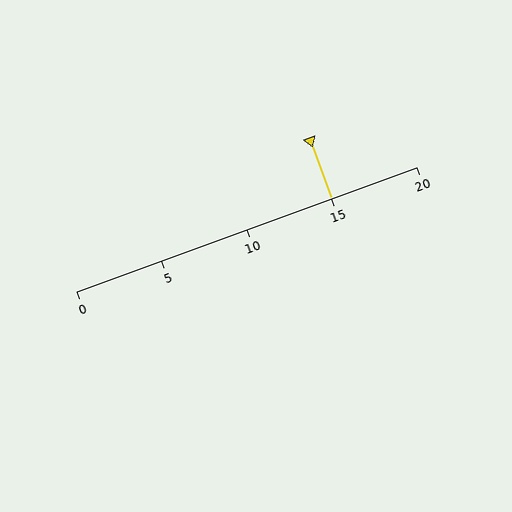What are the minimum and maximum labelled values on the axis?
The axis runs from 0 to 20.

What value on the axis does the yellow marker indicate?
The marker indicates approximately 15.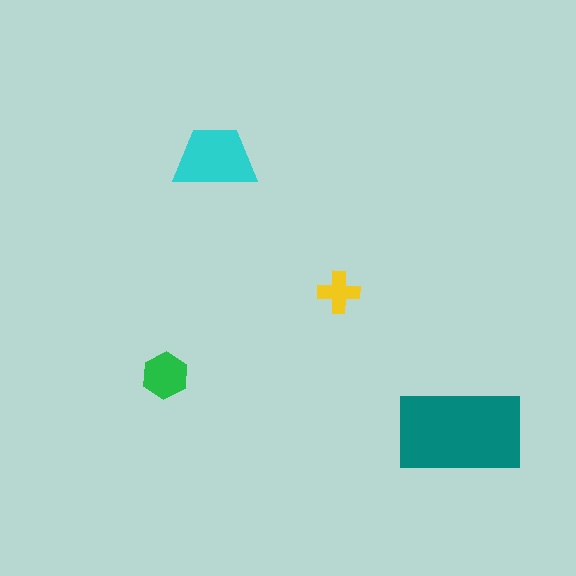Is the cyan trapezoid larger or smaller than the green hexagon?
Larger.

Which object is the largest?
The teal rectangle.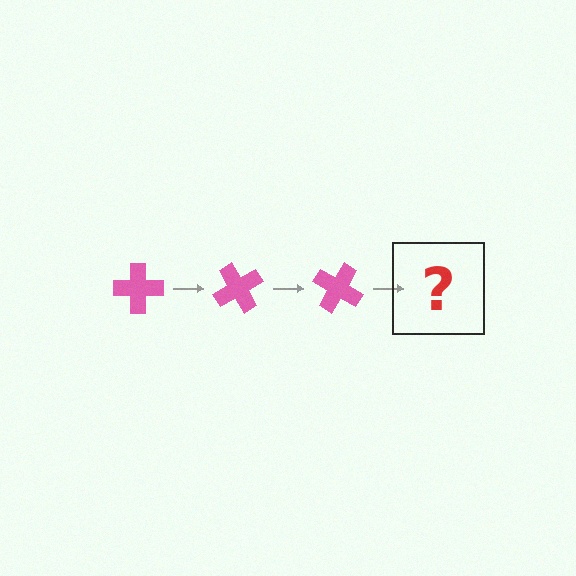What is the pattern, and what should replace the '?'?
The pattern is that the cross rotates 60 degrees each step. The '?' should be a pink cross rotated 180 degrees.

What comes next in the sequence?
The next element should be a pink cross rotated 180 degrees.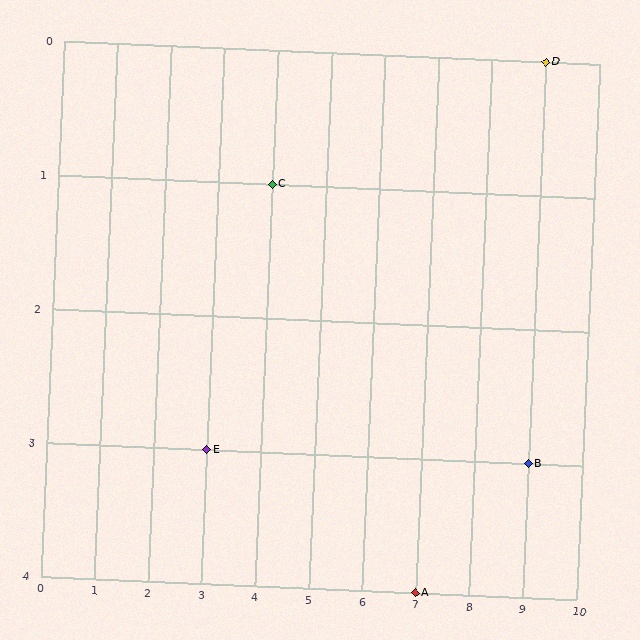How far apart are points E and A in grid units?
Points E and A are 4 columns and 1 row apart (about 4.1 grid units diagonally).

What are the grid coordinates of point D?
Point D is at grid coordinates (9, 0).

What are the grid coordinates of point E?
Point E is at grid coordinates (3, 3).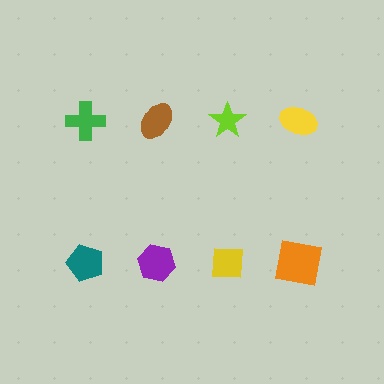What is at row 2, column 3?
A yellow square.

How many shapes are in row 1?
4 shapes.